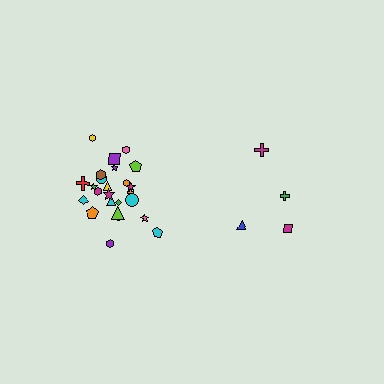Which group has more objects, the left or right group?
The left group.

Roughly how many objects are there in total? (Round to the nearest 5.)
Roughly 30 objects in total.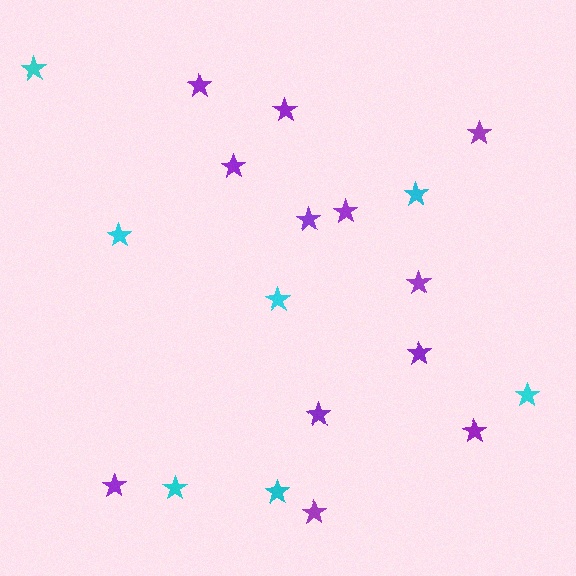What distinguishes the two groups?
There are 2 groups: one group of cyan stars (7) and one group of purple stars (12).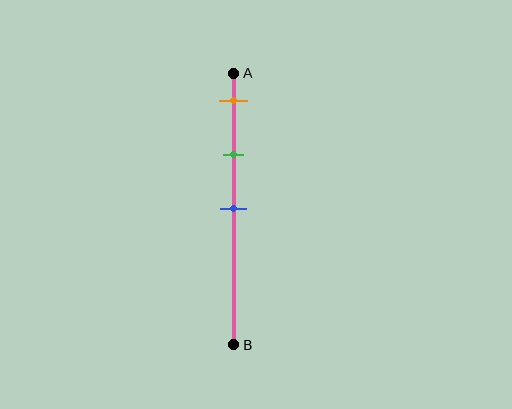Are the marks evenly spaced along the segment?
Yes, the marks are approximately evenly spaced.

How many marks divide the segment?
There are 3 marks dividing the segment.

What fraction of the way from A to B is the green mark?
The green mark is approximately 30% (0.3) of the way from A to B.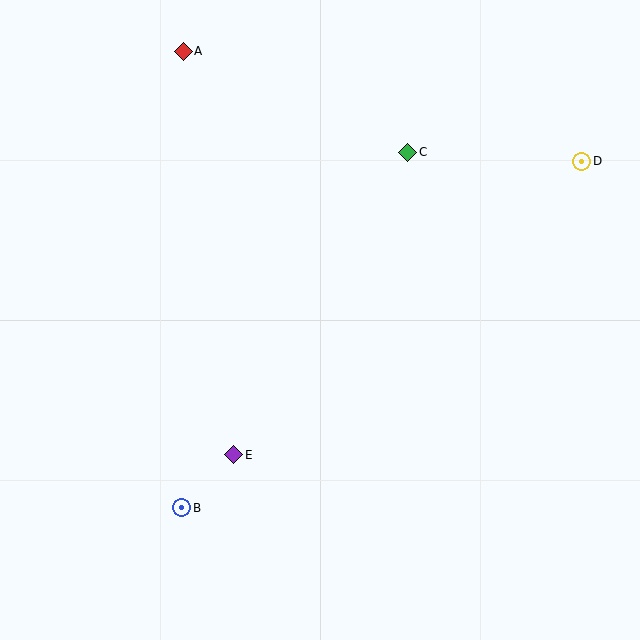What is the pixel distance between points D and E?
The distance between D and E is 455 pixels.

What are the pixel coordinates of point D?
Point D is at (582, 161).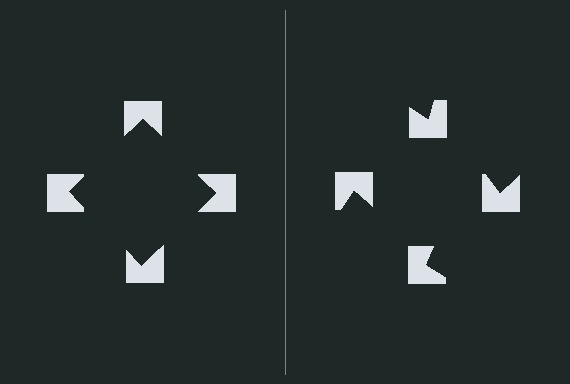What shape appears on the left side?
An illusory square.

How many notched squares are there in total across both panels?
8 — 4 on each side.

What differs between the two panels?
The notched squares are positioned identically on both sides; only the wedge orientations differ. On the left they align to a square; on the right they are misaligned.